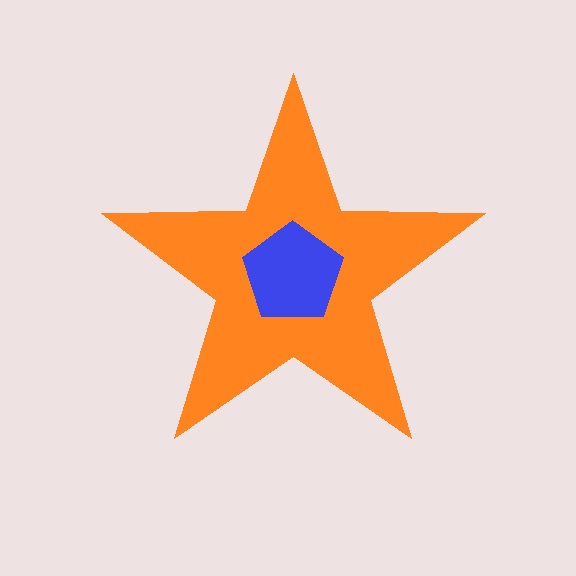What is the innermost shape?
The blue pentagon.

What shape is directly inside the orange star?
The blue pentagon.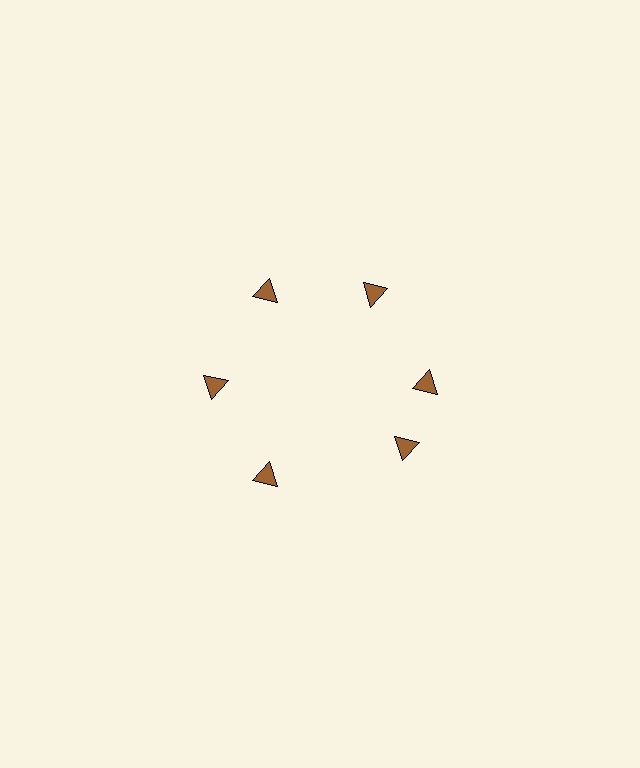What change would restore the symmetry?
The symmetry would be restored by rotating it back into even spacing with its neighbors so that all 6 triangles sit at equal angles and equal distance from the center.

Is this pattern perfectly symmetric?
No. The 6 brown triangles are arranged in a ring, but one element near the 5 o'clock position is rotated out of alignment along the ring, breaking the 6-fold rotational symmetry.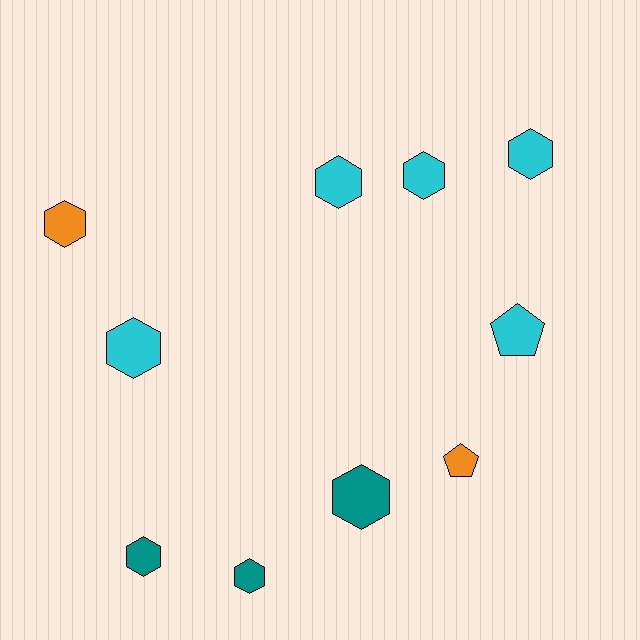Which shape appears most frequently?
Hexagon, with 8 objects.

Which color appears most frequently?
Cyan, with 5 objects.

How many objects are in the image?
There are 10 objects.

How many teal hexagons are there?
There are 3 teal hexagons.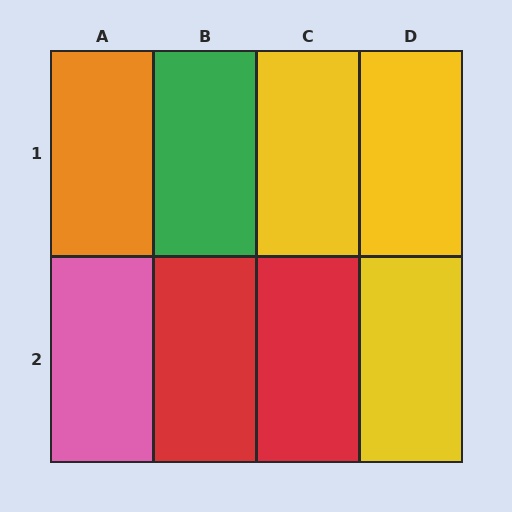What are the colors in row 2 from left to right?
Pink, red, red, yellow.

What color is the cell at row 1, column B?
Green.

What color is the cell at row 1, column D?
Yellow.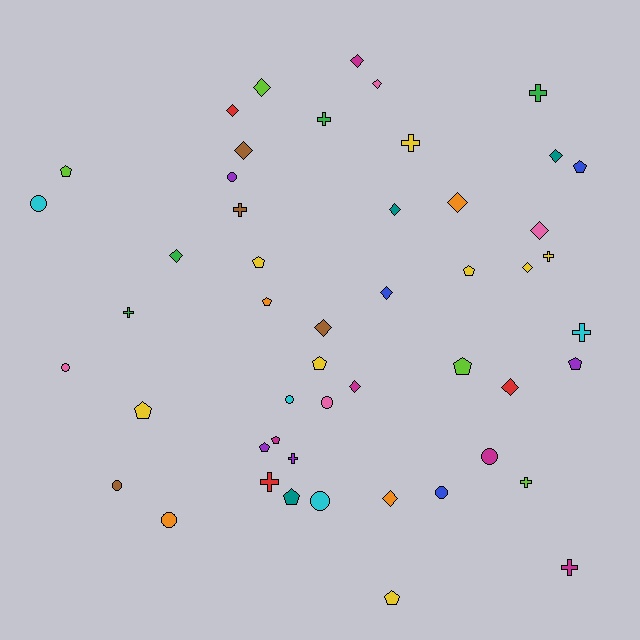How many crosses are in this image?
There are 11 crosses.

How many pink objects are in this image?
There are 4 pink objects.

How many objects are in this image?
There are 50 objects.